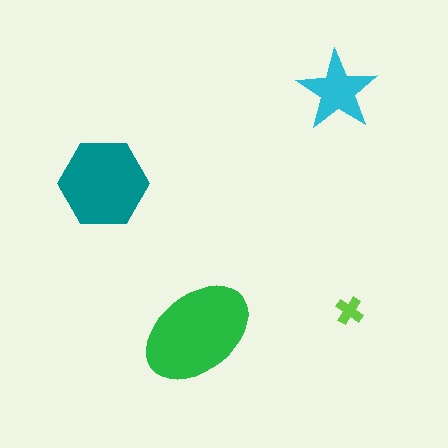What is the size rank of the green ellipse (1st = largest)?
1st.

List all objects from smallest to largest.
The lime cross, the cyan star, the teal hexagon, the green ellipse.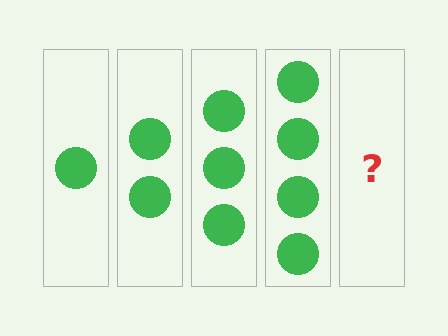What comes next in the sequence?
The next element should be 5 circles.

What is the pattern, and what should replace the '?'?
The pattern is that each step adds one more circle. The '?' should be 5 circles.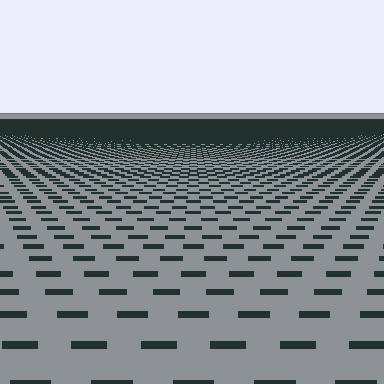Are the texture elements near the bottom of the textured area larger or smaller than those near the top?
Larger. Near the bottom, elements are closer to the viewer and appear at a bigger on-screen size.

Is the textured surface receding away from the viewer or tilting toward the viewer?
The surface is receding away from the viewer. Texture elements get smaller and denser toward the top.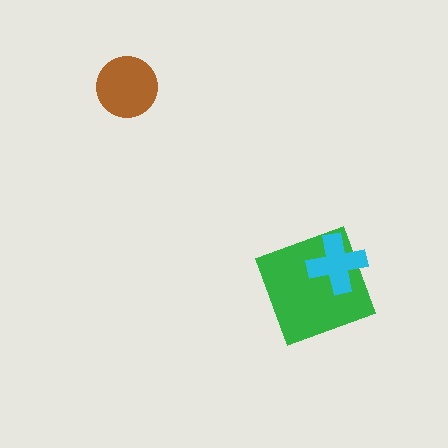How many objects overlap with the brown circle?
0 objects overlap with the brown circle.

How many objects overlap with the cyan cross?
1 object overlaps with the cyan cross.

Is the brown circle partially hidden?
No, no other shape covers it.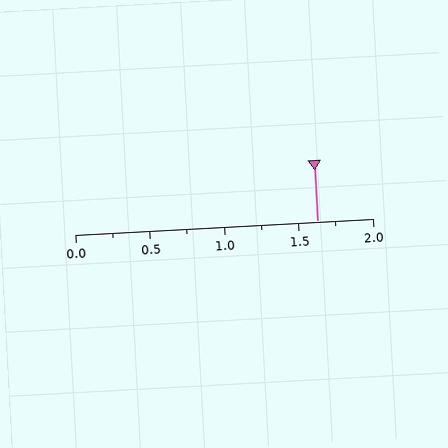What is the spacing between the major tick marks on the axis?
The major ticks are spaced 0.5 apart.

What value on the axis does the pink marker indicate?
The marker indicates approximately 1.62.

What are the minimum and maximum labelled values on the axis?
The axis runs from 0.0 to 2.0.